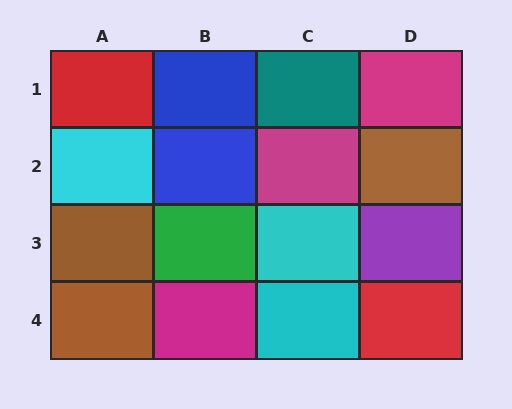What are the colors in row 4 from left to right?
Brown, magenta, cyan, red.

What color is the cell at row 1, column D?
Magenta.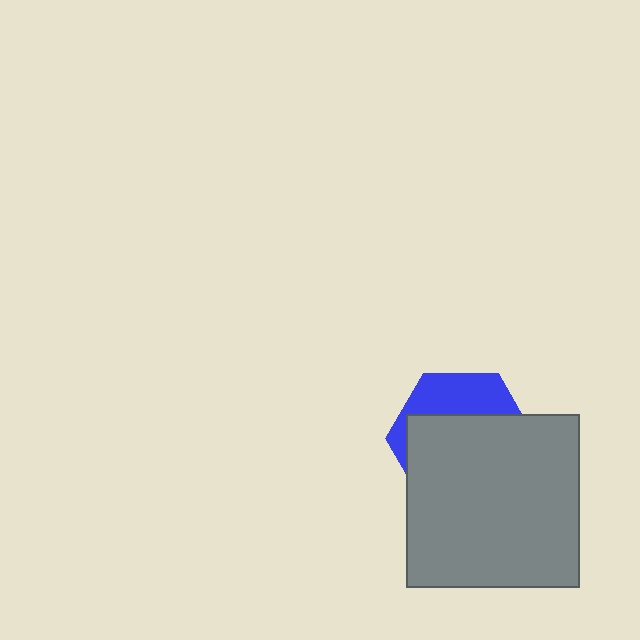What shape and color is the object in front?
The object in front is a gray square.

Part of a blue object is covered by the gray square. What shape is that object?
It is a hexagon.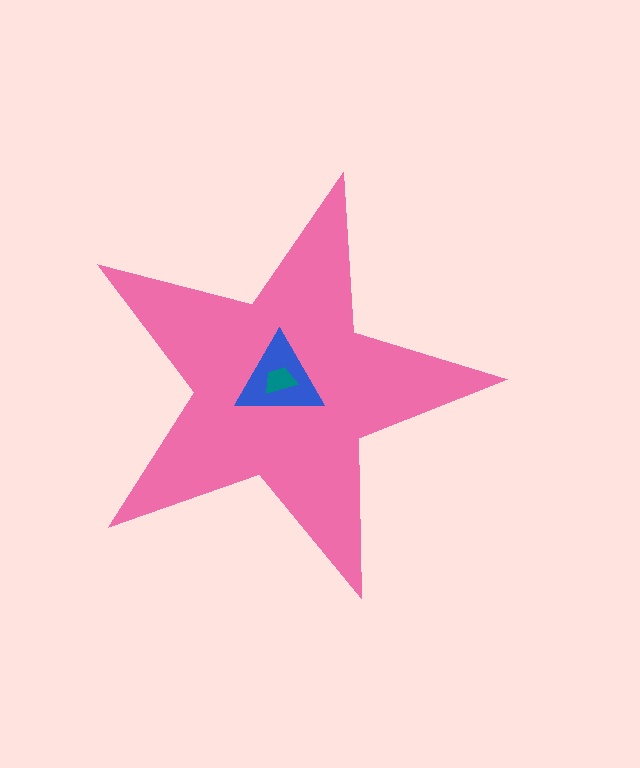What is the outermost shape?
The pink star.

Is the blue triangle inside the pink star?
Yes.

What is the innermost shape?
The teal trapezoid.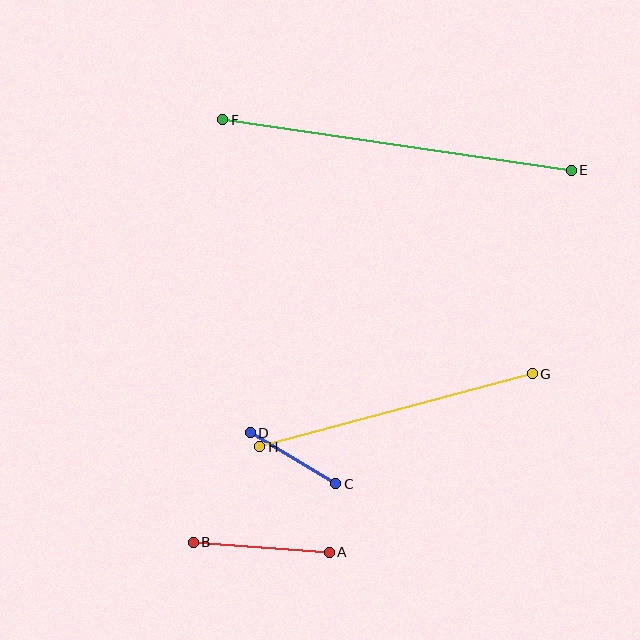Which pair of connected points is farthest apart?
Points E and F are farthest apart.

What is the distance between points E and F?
The distance is approximately 352 pixels.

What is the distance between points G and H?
The distance is approximately 282 pixels.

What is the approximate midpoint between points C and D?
The midpoint is at approximately (293, 458) pixels.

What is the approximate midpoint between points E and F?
The midpoint is at approximately (397, 145) pixels.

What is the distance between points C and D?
The distance is approximately 100 pixels.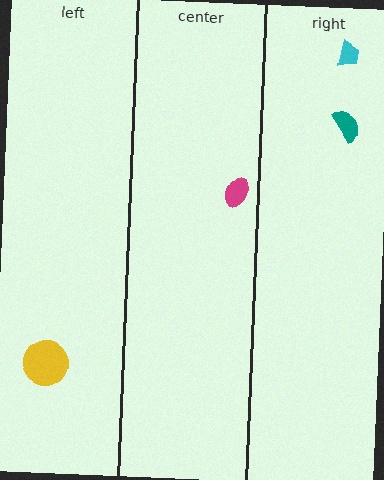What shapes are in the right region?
The cyan trapezoid, the teal semicircle.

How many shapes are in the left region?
1.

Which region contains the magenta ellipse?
The center region.